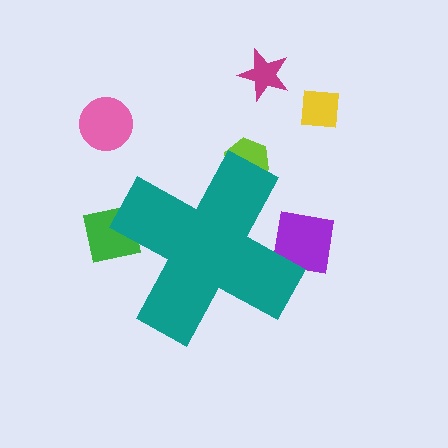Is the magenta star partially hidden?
No, the magenta star is fully visible.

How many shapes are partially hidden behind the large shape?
3 shapes are partially hidden.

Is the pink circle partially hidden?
No, the pink circle is fully visible.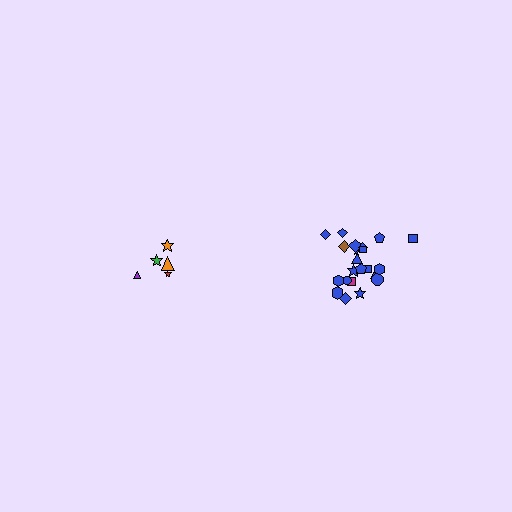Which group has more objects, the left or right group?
The right group.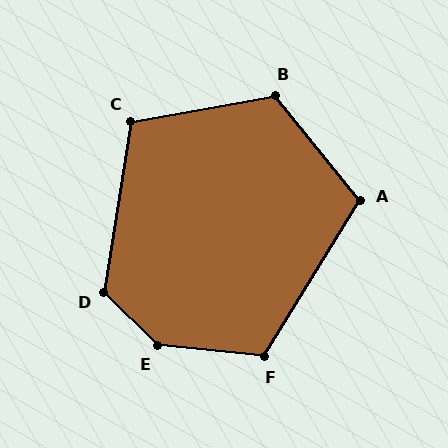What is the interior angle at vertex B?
Approximately 119 degrees (obtuse).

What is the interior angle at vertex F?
Approximately 116 degrees (obtuse).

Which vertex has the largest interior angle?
E, at approximately 141 degrees.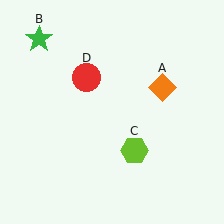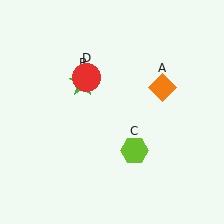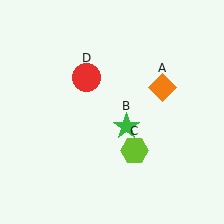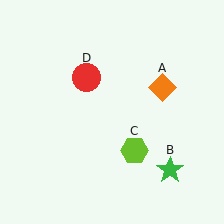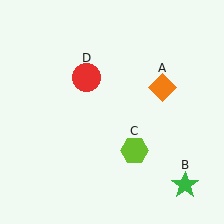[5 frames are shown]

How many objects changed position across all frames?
1 object changed position: green star (object B).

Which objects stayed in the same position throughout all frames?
Orange diamond (object A) and lime hexagon (object C) and red circle (object D) remained stationary.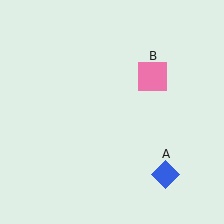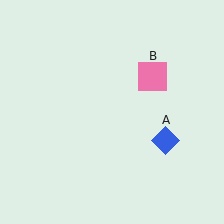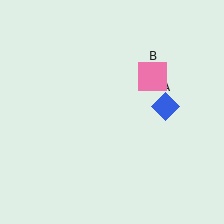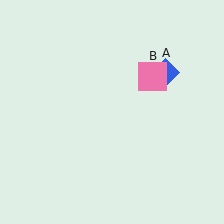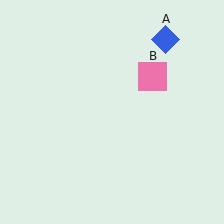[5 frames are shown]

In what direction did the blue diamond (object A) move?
The blue diamond (object A) moved up.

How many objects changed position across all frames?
1 object changed position: blue diamond (object A).